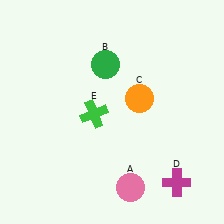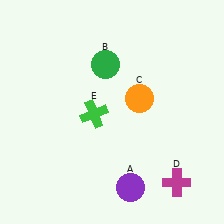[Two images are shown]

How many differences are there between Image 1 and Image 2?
There is 1 difference between the two images.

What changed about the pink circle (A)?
In Image 1, A is pink. In Image 2, it changed to purple.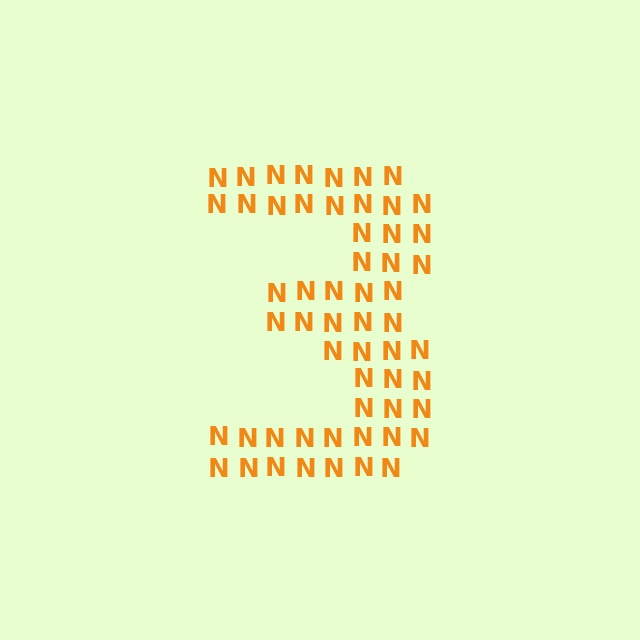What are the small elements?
The small elements are letter N's.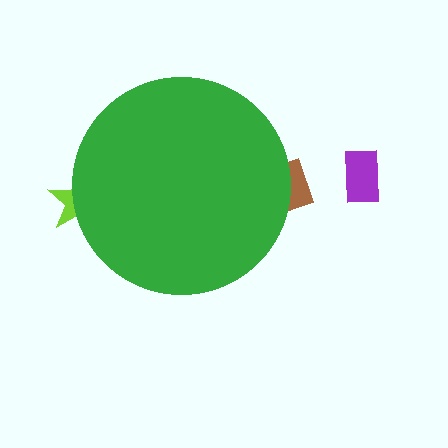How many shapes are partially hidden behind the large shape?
2 shapes are partially hidden.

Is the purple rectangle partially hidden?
No, the purple rectangle is fully visible.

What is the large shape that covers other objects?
A green circle.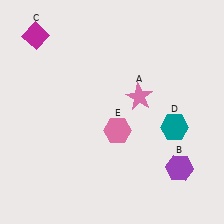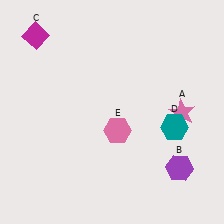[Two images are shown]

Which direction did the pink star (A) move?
The pink star (A) moved right.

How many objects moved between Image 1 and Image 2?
1 object moved between the two images.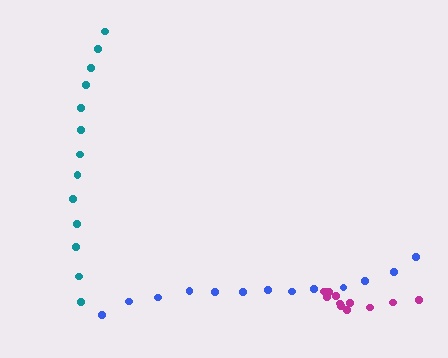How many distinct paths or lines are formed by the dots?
There are 3 distinct paths.